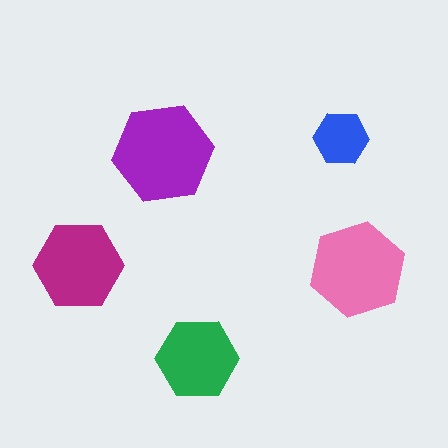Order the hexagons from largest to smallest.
the purple one, the pink one, the magenta one, the green one, the blue one.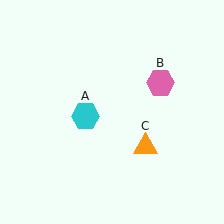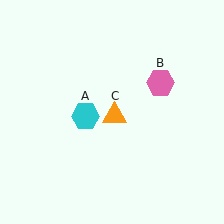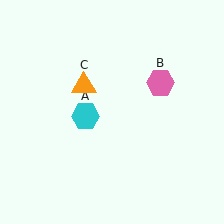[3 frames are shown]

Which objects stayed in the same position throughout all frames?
Cyan hexagon (object A) and pink hexagon (object B) remained stationary.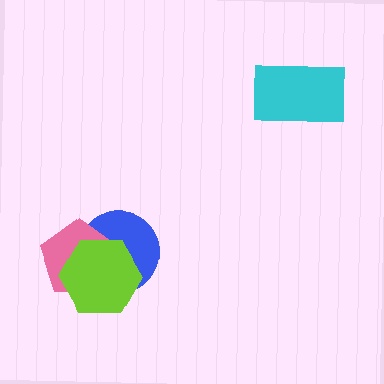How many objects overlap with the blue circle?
2 objects overlap with the blue circle.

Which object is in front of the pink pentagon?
The lime hexagon is in front of the pink pentagon.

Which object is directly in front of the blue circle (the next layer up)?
The pink pentagon is directly in front of the blue circle.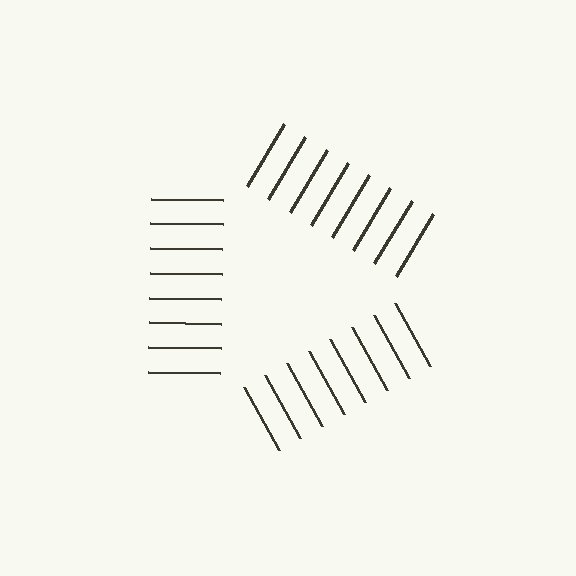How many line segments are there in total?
24 — 8 along each of the 3 edges.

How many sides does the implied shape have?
3 sides — the line-ends trace a triangle.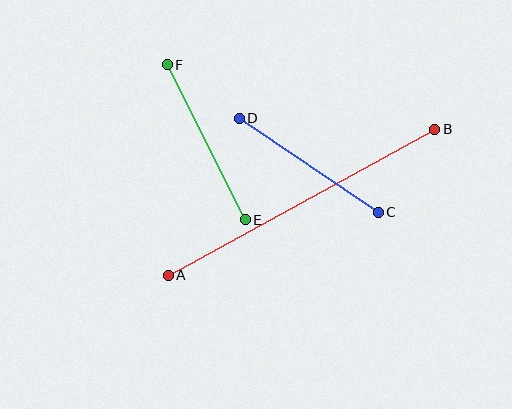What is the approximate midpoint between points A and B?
The midpoint is at approximately (301, 202) pixels.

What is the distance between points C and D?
The distance is approximately 168 pixels.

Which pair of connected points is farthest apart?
Points A and B are farthest apart.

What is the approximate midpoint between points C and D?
The midpoint is at approximately (309, 165) pixels.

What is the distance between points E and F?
The distance is approximately 173 pixels.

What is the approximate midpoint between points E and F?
The midpoint is at approximately (206, 142) pixels.